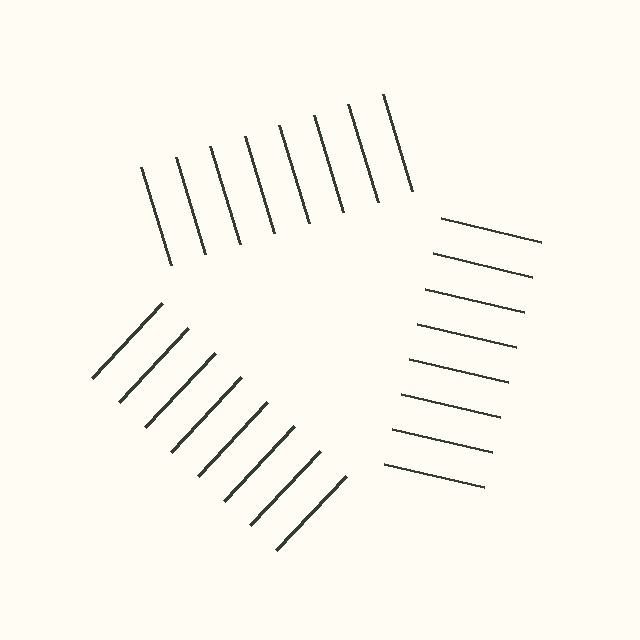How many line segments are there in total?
24 — 8 along each of the 3 edges.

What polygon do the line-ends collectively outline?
An illusory triangle — the line segments terminate on its edges but no continuous stroke is drawn.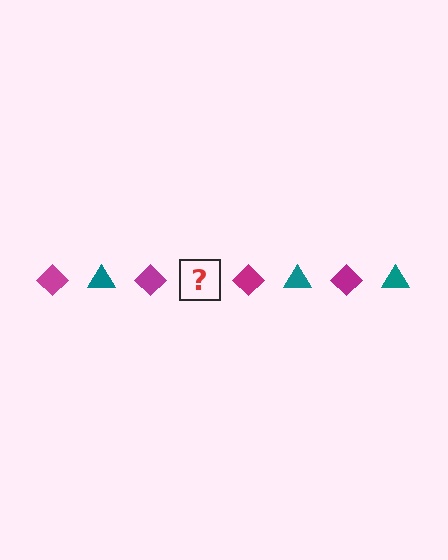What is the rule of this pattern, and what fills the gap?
The rule is that the pattern alternates between magenta diamond and teal triangle. The gap should be filled with a teal triangle.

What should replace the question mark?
The question mark should be replaced with a teal triangle.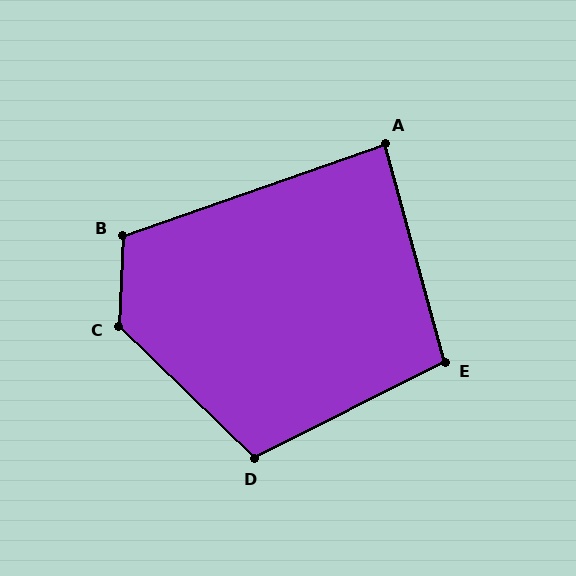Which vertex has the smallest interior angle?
A, at approximately 86 degrees.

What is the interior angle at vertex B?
Approximately 112 degrees (obtuse).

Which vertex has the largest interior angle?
C, at approximately 132 degrees.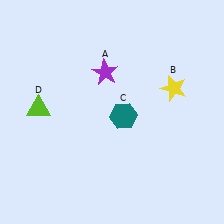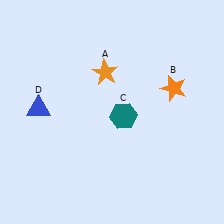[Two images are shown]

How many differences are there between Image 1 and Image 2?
There are 3 differences between the two images.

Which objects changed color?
A changed from purple to orange. B changed from yellow to orange. D changed from lime to blue.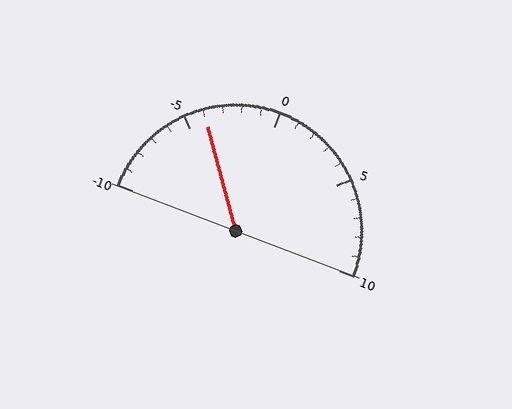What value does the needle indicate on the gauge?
The needle indicates approximately -4.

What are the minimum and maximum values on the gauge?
The gauge ranges from -10 to 10.